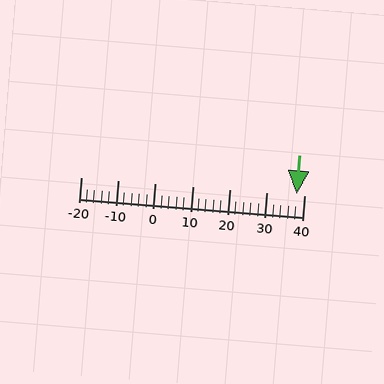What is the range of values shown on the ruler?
The ruler shows values from -20 to 40.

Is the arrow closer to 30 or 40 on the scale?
The arrow is closer to 40.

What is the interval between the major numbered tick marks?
The major tick marks are spaced 10 units apart.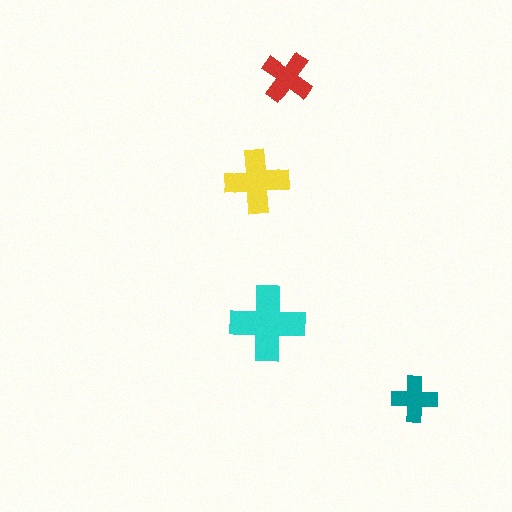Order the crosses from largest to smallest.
the cyan one, the yellow one, the red one, the teal one.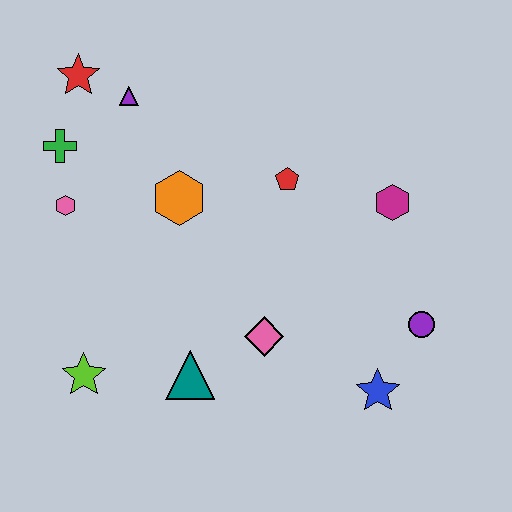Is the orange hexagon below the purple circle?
No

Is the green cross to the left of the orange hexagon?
Yes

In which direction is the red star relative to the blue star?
The red star is above the blue star.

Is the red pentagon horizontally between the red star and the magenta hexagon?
Yes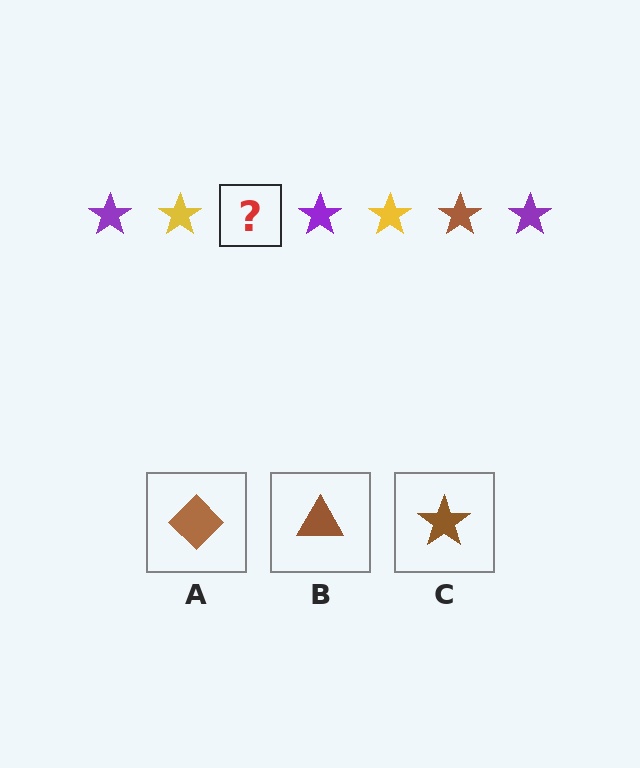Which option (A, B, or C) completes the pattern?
C.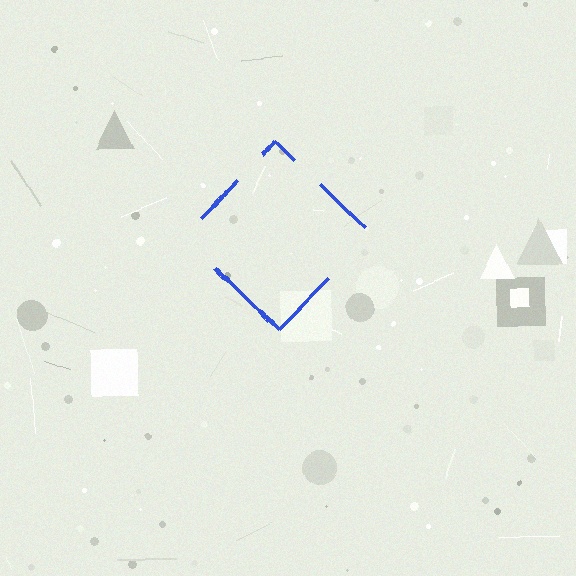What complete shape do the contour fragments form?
The contour fragments form a diamond.